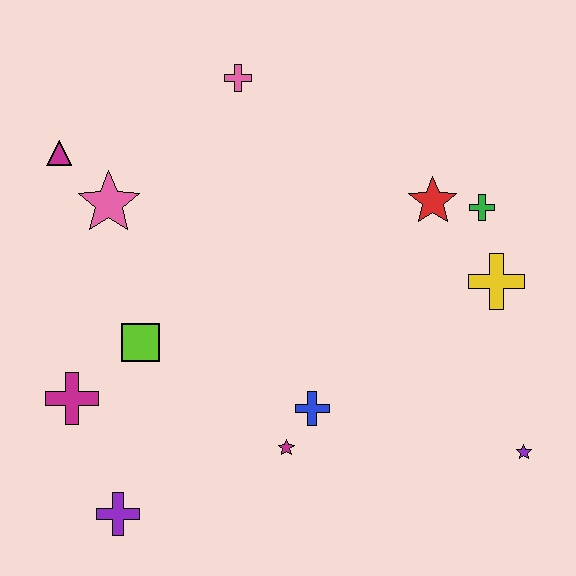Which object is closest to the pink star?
The magenta triangle is closest to the pink star.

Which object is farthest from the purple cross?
The green cross is farthest from the purple cross.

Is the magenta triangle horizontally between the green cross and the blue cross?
No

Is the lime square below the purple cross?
No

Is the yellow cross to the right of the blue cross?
Yes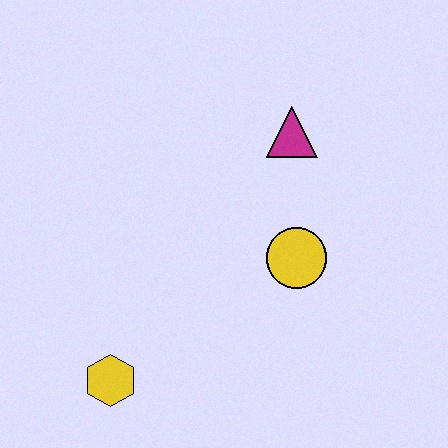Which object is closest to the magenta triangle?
The yellow circle is closest to the magenta triangle.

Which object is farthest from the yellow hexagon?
The magenta triangle is farthest from the yellow hexagon.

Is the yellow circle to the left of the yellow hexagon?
No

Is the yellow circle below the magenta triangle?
Yes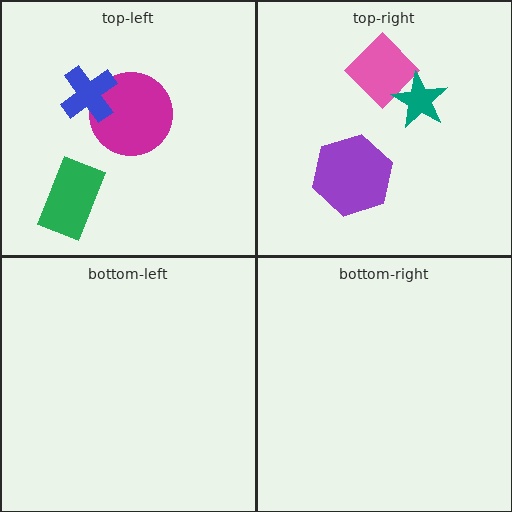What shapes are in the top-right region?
The pink diamond, the teal star, the purple hexagon.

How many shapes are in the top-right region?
3.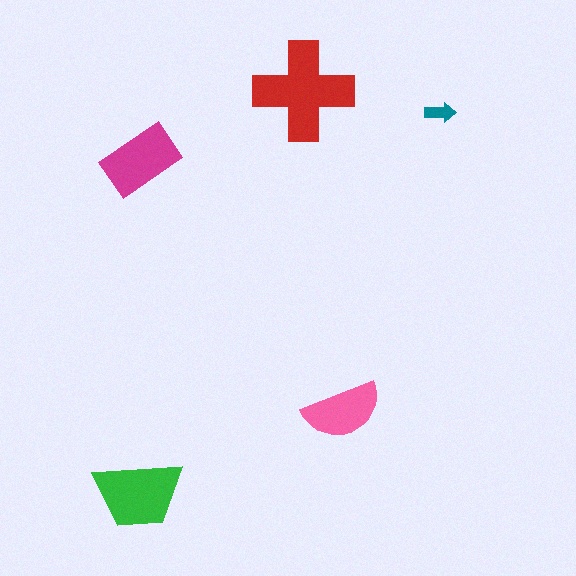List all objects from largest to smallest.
The red cross, the green trapezoid, the magenta rectangle, the pink semicircle, the teal arrow.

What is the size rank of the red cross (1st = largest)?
1st.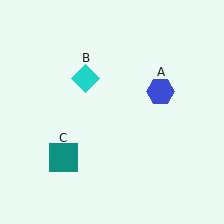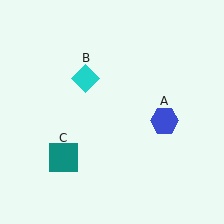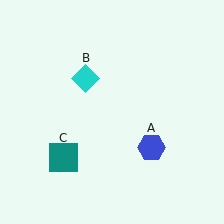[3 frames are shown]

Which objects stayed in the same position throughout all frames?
Cyan diamond (object B) and teal square (object C) remained stationary.